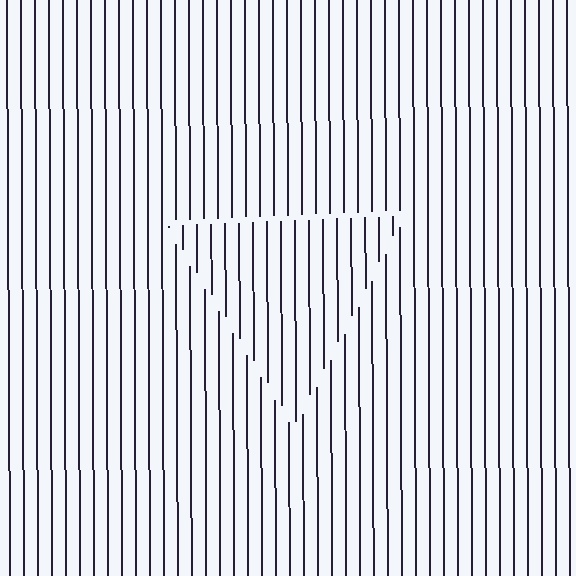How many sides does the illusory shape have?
3 sides — the line-ends trace a triangle.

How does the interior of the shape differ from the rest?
The interior of the shape contains the same grating, shifted by half a period — the contour is defined by the phase discontinuity where line-ends from the inner and outer gratings abut.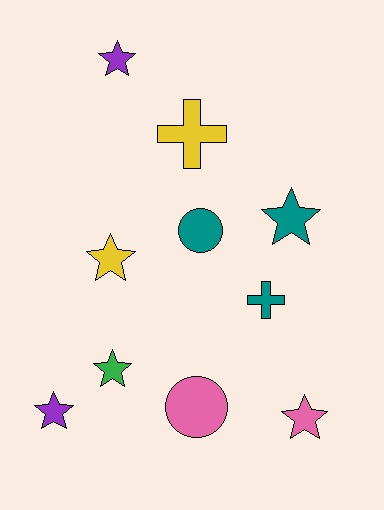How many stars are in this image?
There are 6 stars.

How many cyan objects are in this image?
There are no cyan objects.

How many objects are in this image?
There are 10 objects.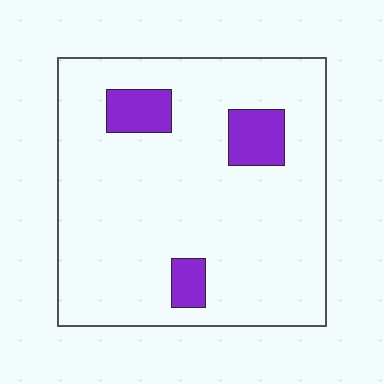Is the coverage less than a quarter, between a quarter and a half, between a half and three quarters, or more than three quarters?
Less than a quarter.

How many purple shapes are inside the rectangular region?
3.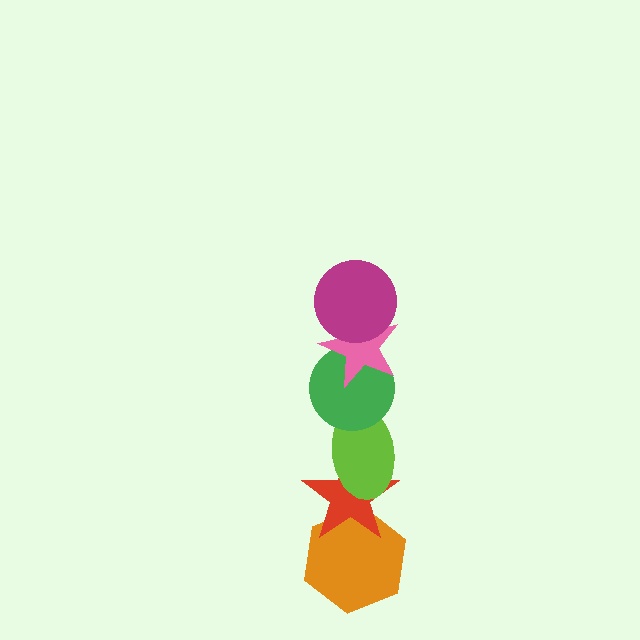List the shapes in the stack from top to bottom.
From top to bottom: the magenta circle, the pink star, the green circle, the lime ellipse, the red star, the orange hexagon.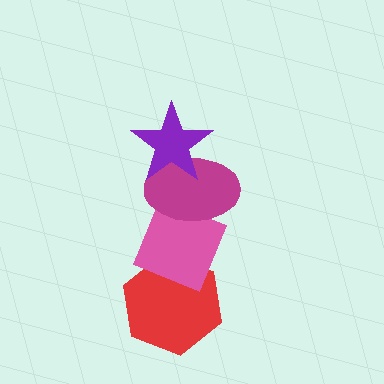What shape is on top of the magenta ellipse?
The purple star is on top of the magenta ellipse.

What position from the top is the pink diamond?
The pink diamond is 3rd from the top.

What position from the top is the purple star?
The purple star is 1st from the top.